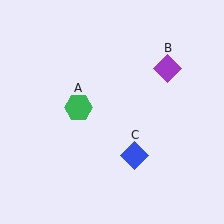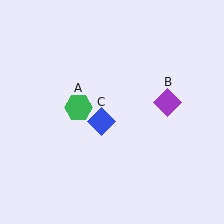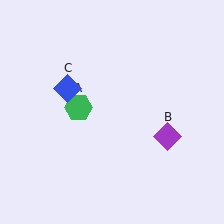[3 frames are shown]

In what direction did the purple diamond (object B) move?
The purple diamond (object B) moved down.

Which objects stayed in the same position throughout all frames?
Green hexagon (object A) remained stationary.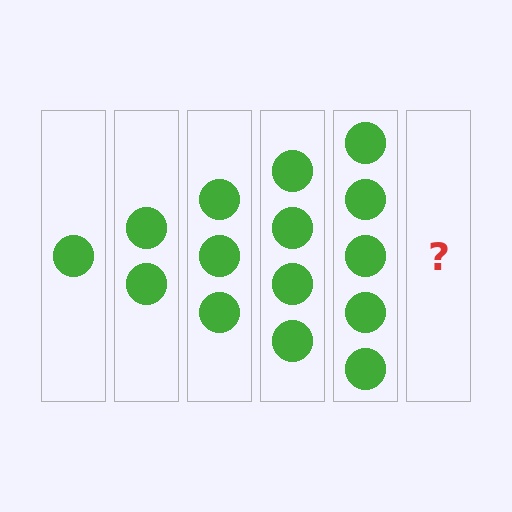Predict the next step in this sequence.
The next step is 6 circles.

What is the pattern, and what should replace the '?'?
The pattern is that each step adds one more circle. The '?' should be 6 circles.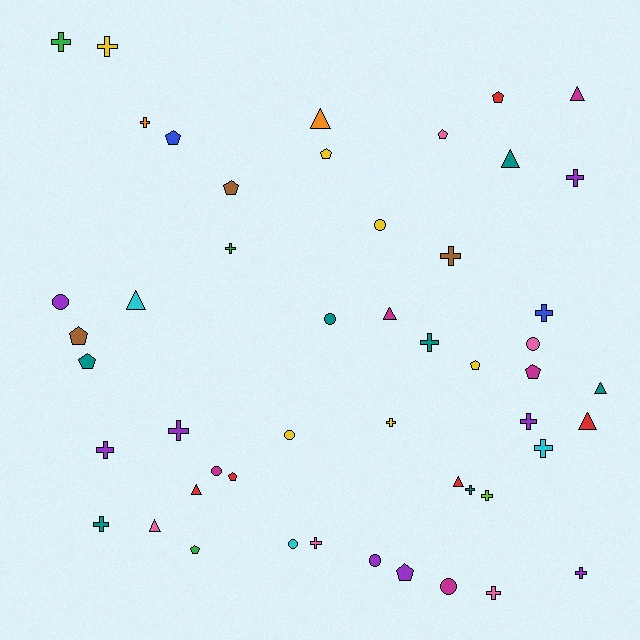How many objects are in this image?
There are 50 objects.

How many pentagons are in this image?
There are 12 pentagons.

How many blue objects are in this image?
There are 2 blue objects.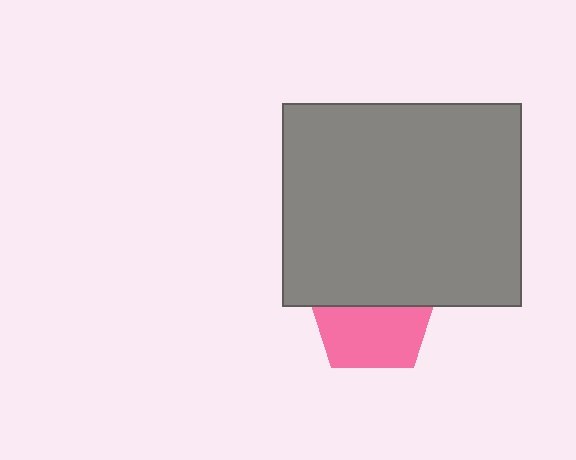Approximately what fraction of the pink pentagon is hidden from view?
Roughly 47% of the pink pentagon is hidden behind the gray rectangle.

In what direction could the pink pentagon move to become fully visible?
The pink pentagon could move down. That would shift it out from behind the gray rectangle entirely.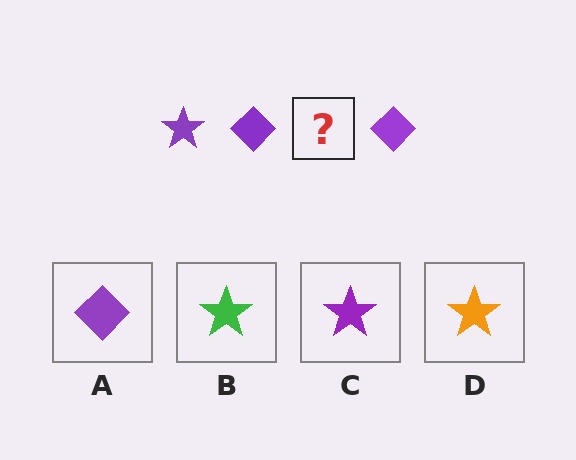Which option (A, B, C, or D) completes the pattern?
C.